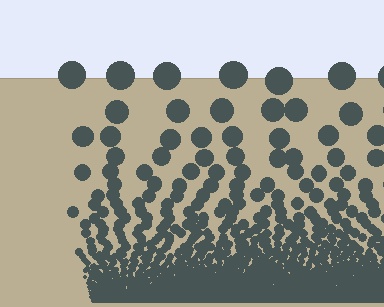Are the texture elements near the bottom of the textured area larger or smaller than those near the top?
Smaller. The gradient is inverted — elements near the bottom are smaller and denser.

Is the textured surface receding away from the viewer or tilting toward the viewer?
The surface appears to tilt toward the viewer. Texture elements get larger and sparser toward the top.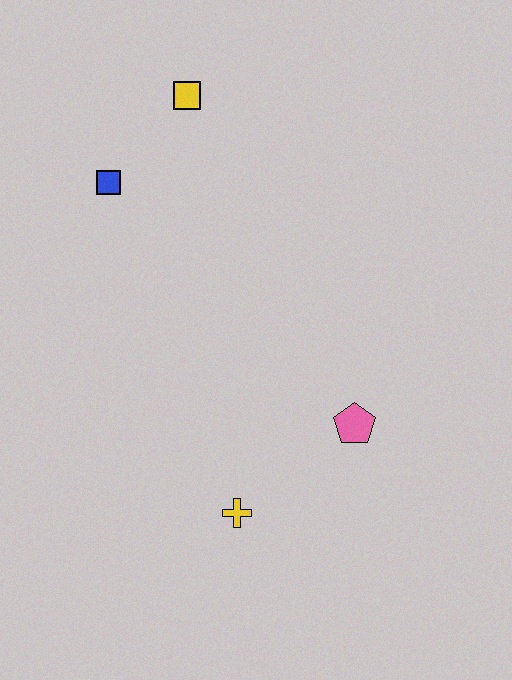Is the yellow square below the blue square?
No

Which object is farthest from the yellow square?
The yellow cross is farthest from the yellow square.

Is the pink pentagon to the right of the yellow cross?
Yes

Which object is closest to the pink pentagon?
The yellow cross is closest to the pink pentagon.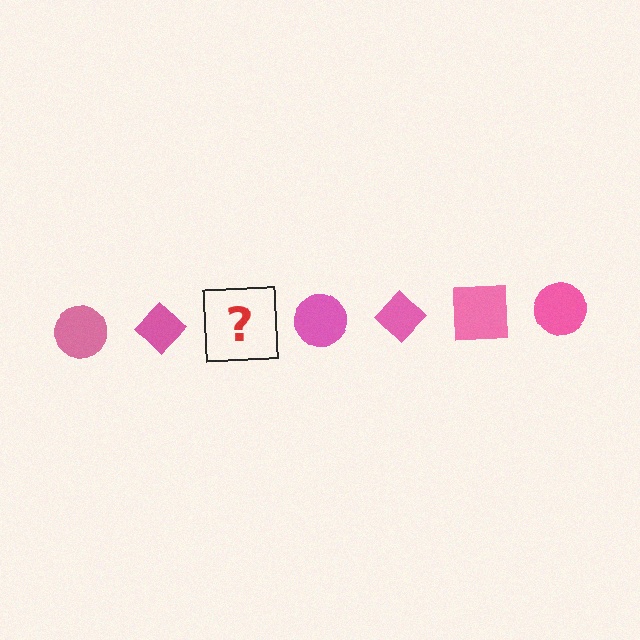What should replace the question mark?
The question mark should be replaced with a pink square.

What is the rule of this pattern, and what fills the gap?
The rule is that the pattern cycles through circle, diamond, square shapes in pink. The gap should be filled with a pink square.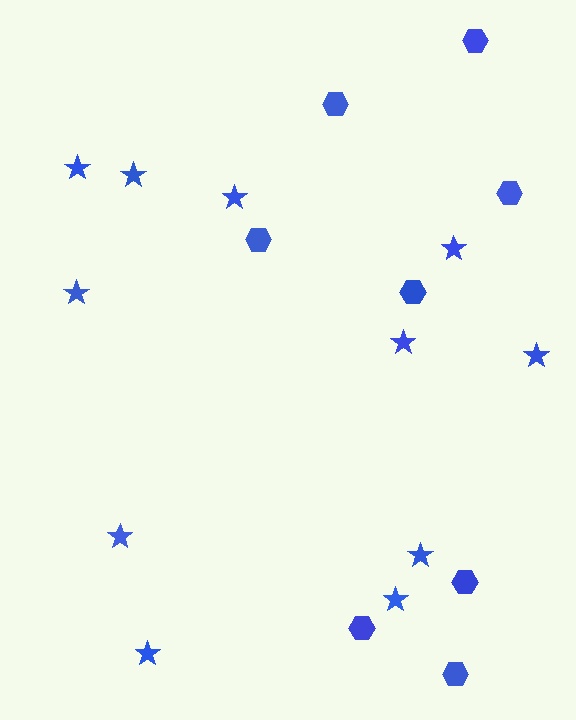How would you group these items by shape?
There are 2 groups: one group of hexagons (8) and one group of stars (11).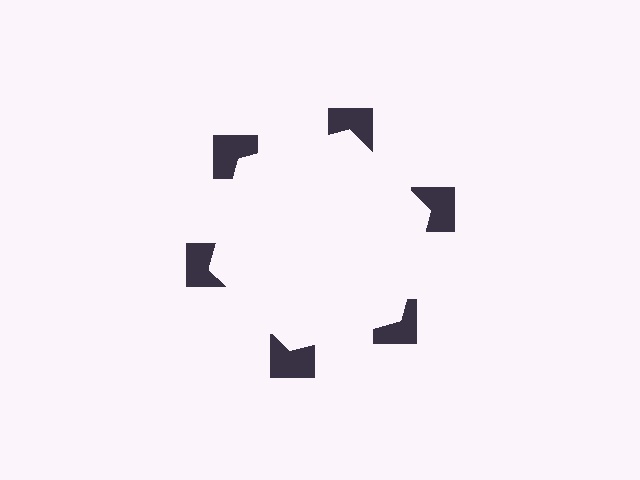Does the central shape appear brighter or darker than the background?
It typically appears slightly brighter than the background, even though no actual brightness change is drawn.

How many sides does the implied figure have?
6 sides.